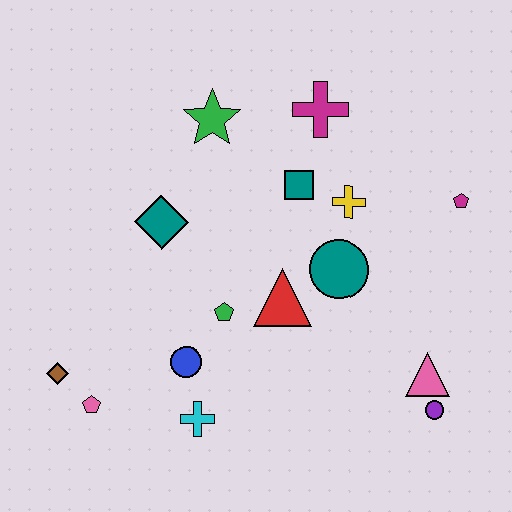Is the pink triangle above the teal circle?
No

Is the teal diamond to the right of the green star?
No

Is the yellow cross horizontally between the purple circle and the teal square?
Yes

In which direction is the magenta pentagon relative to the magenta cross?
The magenta pentagon is to the right of the magenta cross.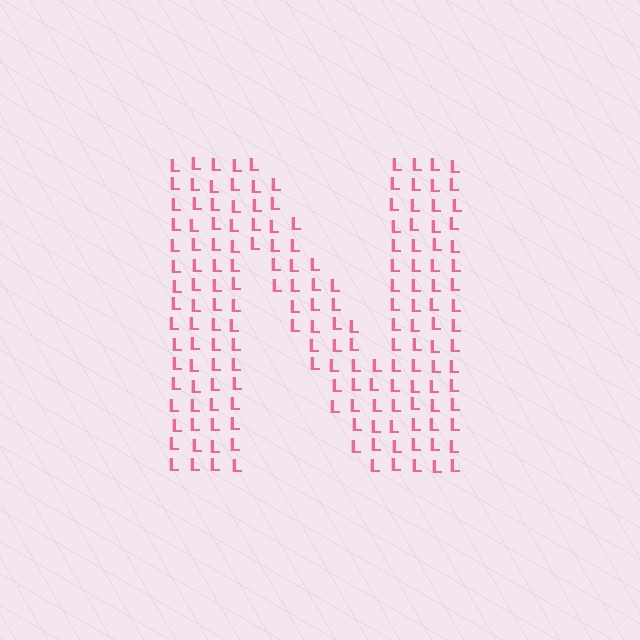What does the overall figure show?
The overall figure shows the letter N.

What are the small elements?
The small elements are letter L's.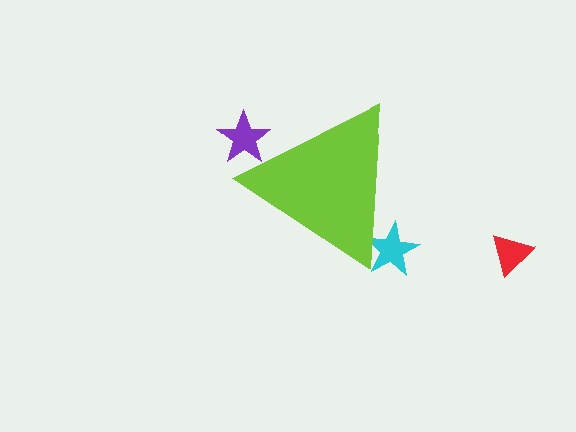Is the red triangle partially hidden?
No, the red triangle is fully visible.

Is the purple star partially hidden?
Yes, the purple star is partially hidden behind the lime triangle.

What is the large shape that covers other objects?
A lime triangle.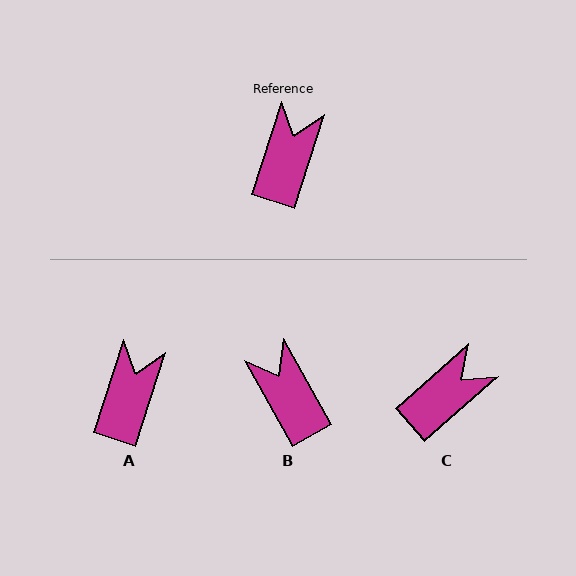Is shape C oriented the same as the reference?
No, it is off by about 31 degrees.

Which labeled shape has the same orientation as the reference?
A.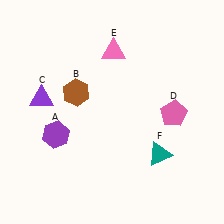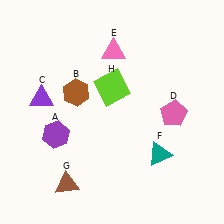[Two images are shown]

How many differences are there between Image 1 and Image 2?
There are 2 differences between the two images.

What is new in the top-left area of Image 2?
A lime square (H) was added in the top-left area of Image 2.